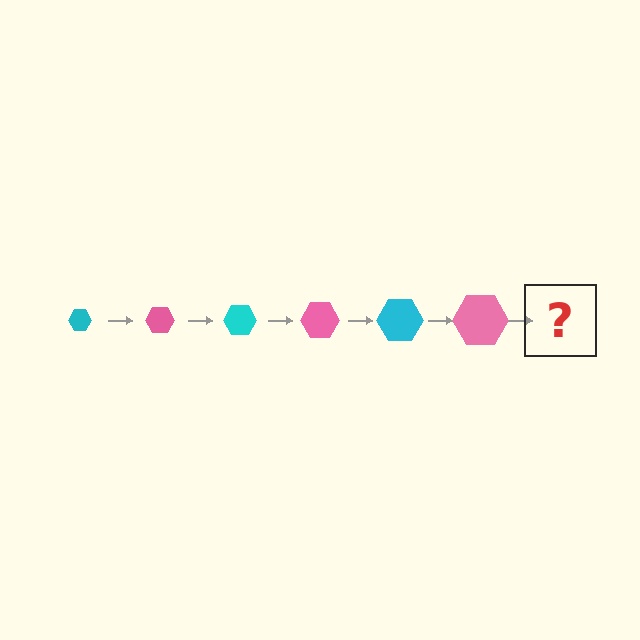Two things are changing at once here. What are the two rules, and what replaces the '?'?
The two rules are that the hexagon grows larger each step and the color cycles through cyan and pink. The '?' should be a cyan hexagon, larger than the previous one.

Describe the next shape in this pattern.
It should be a cyan hexagon, larger than the previous one.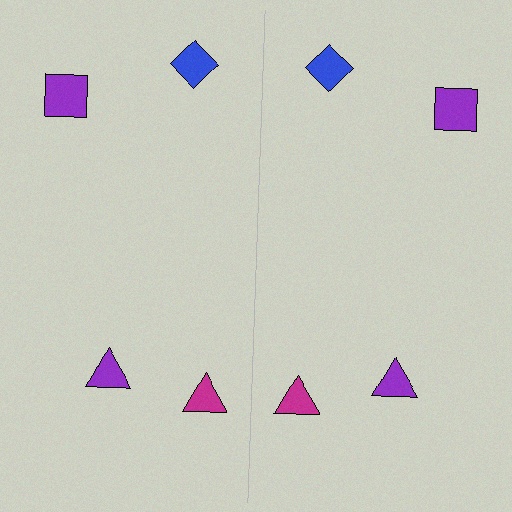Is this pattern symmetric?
Yes, this pattern has bilateral (reflection) symmetry.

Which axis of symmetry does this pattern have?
The pattern has a vertical axis of symmetry running through the center of the image.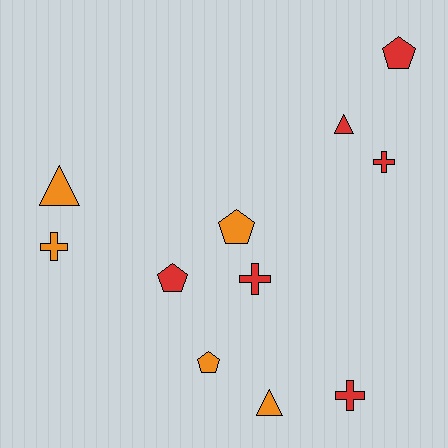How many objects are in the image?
There are 11 objects.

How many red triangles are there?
There is 1 red triangle.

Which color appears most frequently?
Red, with 6 objects.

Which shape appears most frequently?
Cross, with 4 objects.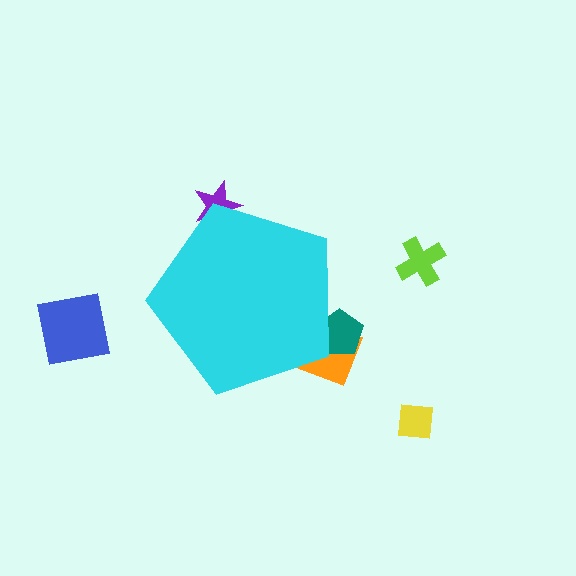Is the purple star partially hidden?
Yes, the purple star is partially hidden behind the cyan pentagon.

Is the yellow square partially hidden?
No, the yellow square is fully visible.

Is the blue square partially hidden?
No, the blue square is fully visible.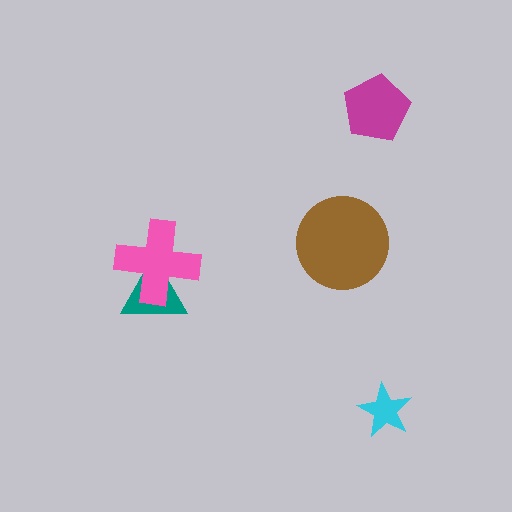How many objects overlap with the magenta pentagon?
0 objects overlap with the magenta pentagon.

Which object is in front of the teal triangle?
The pink cross is in front of the teal triangle.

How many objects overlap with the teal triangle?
1 object overlaps with the teal triangle.